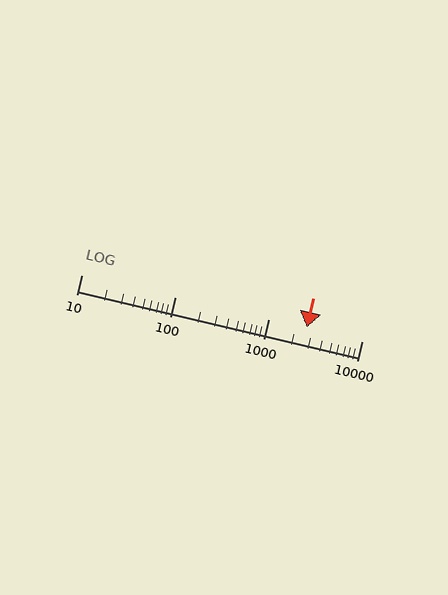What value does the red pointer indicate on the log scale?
The pointer indicates approximately 2600.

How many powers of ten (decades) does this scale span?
The scale spans 3 decades, from 10 to 10000.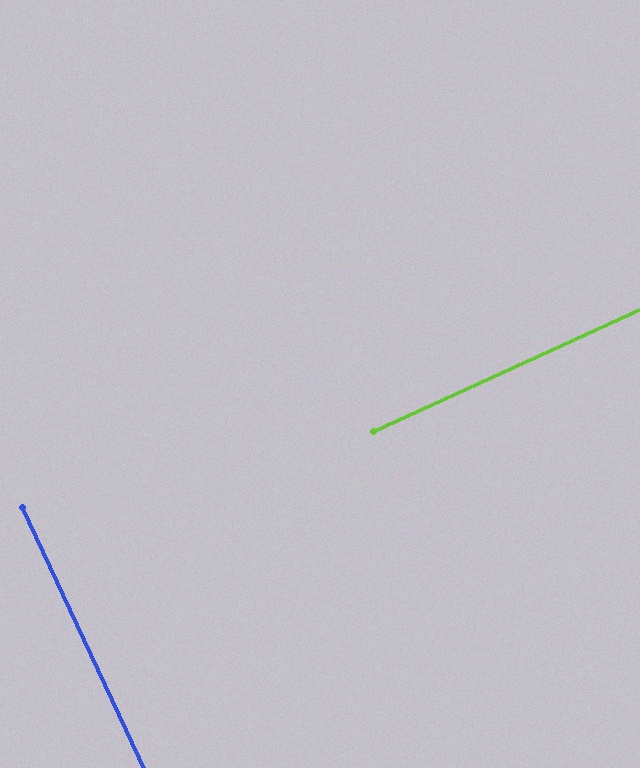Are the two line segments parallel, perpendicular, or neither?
Perpendicular — they meet at approximately 90°.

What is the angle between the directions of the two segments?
Approximately 90 degrees.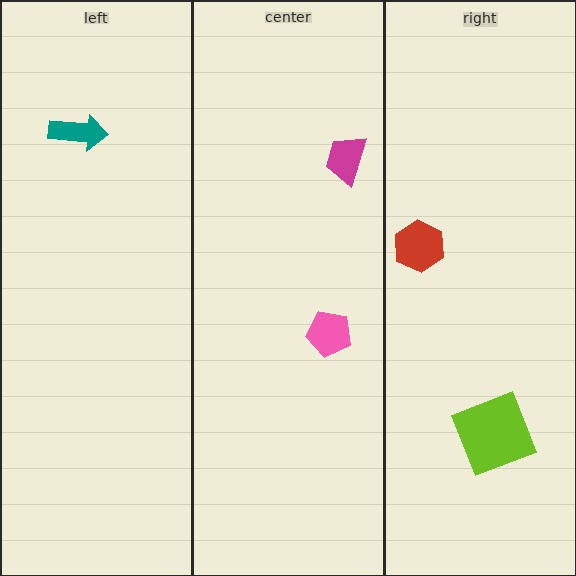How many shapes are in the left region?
1.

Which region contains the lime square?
The right region.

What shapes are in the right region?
The red hexagon, the lime square.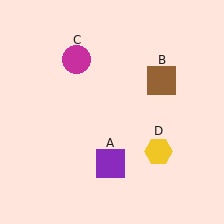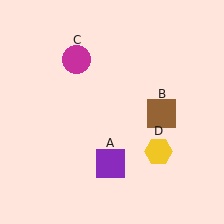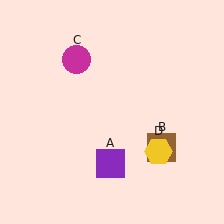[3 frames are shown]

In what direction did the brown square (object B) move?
The brown square (object B) moved down.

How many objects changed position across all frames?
1 object changed position: brown square (object B).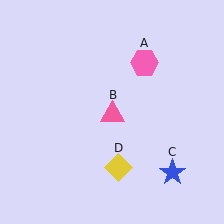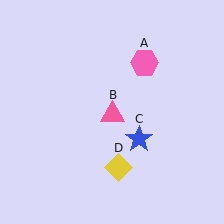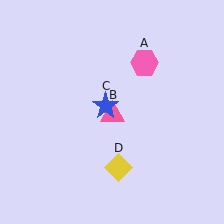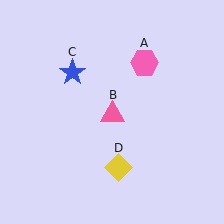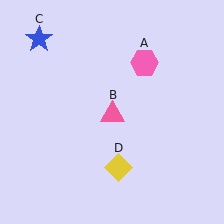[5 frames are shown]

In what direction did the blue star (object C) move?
The blue star (object C) moved up and to the left.